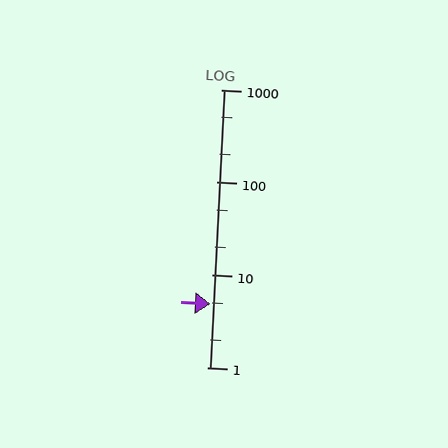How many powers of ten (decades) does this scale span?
The scale spans 3 decades, from 1 to 1000.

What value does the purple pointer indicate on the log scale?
The pointer indicates approximately 4.9.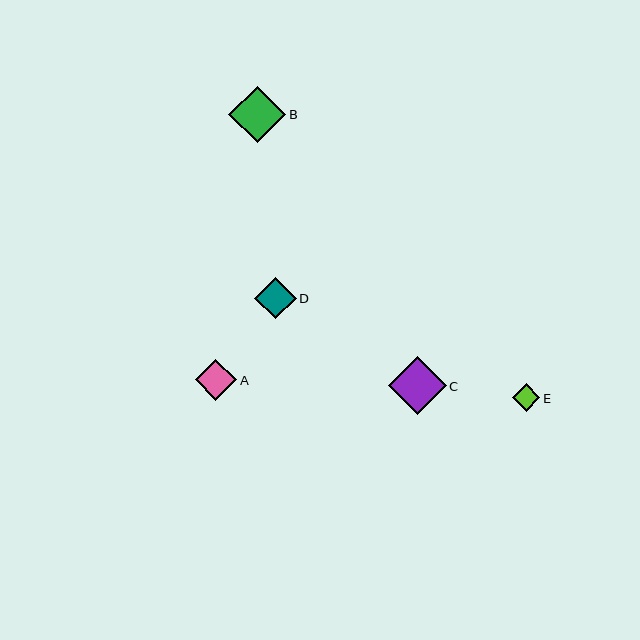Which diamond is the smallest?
Diamond E is the smallest with a size of approximately 28 pixels.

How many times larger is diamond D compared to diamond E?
Diamond D is approximately 1.5 times the size of diamond E.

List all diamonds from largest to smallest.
From largest to smallest: C, B, A, D, E.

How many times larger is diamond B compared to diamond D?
Diamond B is approximately 1.4 times the size of diamond D.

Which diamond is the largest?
Diamond C is the largest with a size of approximately 58 pixels.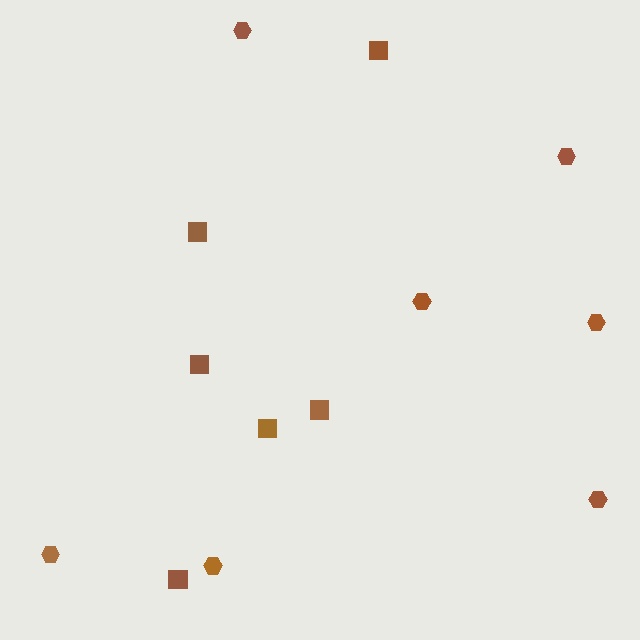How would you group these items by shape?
There are 2 groups: one group of hexagons (7) and one group of squares (6).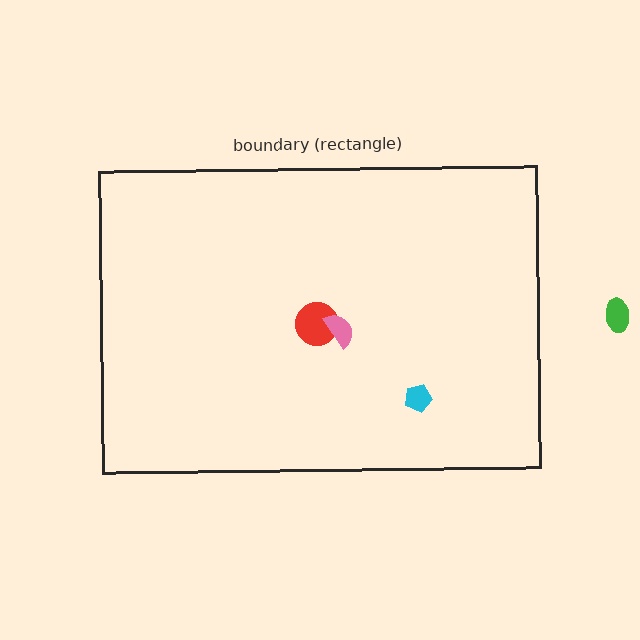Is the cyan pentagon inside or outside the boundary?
Inside.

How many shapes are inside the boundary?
3 inside, 1 outside.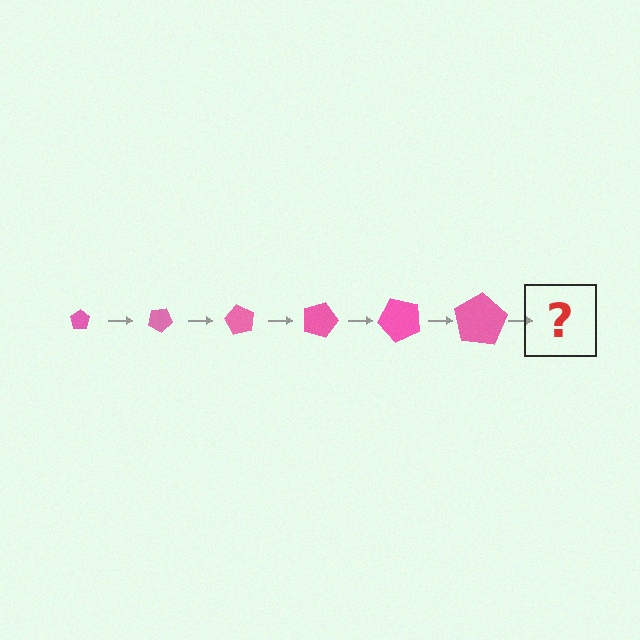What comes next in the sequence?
The next element should be a pentagon, larger than the previous one and rotated 180 degrees from the start.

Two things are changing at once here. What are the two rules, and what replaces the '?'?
The two rules are that the pentagon grows larger each step and it rotates 30 degrees each step. The '?' should be a pentagon, larger than the previous one and rotated 180 degrees from the start.